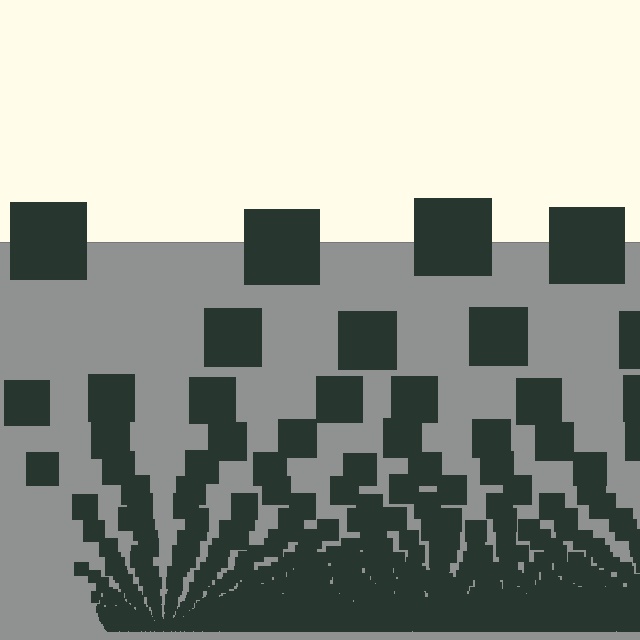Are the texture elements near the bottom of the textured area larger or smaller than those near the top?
Smaller. The gradient is inverted — elements near the bottom are smaller and denser.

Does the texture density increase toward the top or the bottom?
Density increases toward the bottom.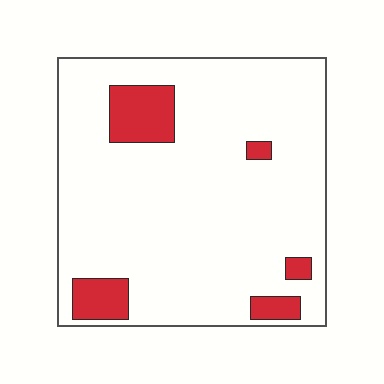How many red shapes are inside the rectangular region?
5.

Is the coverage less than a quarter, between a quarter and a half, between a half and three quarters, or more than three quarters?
Less than a quarter.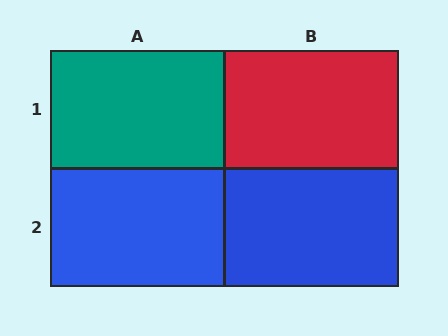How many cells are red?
1 cell is red.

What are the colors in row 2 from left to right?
Blue, blue.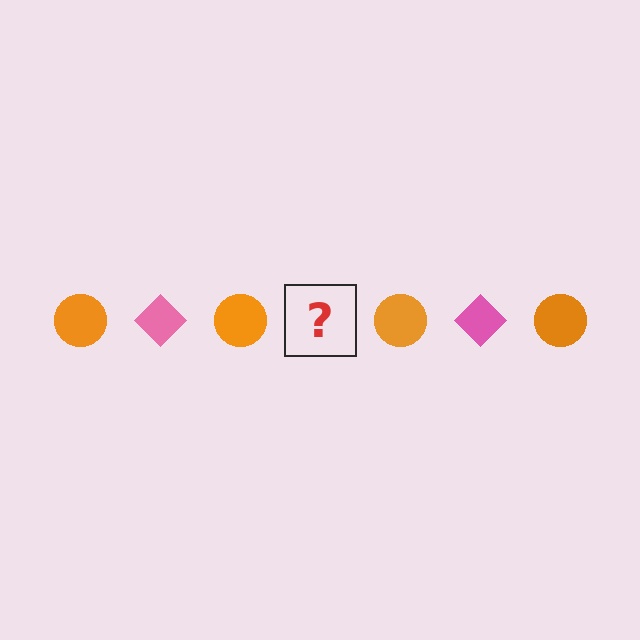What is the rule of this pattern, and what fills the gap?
The rule is that the pattern alternates between orange circle and pink diamond. The gap should be filled with a pink diamond.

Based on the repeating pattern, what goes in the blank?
The blank should be a pink diamond.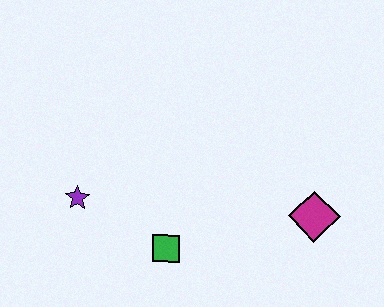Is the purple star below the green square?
No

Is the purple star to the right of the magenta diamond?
No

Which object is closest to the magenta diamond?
The green square is closest to the magenta diamond.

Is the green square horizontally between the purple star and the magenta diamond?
Yes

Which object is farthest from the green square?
The magenta diamond is farthest from the green square.